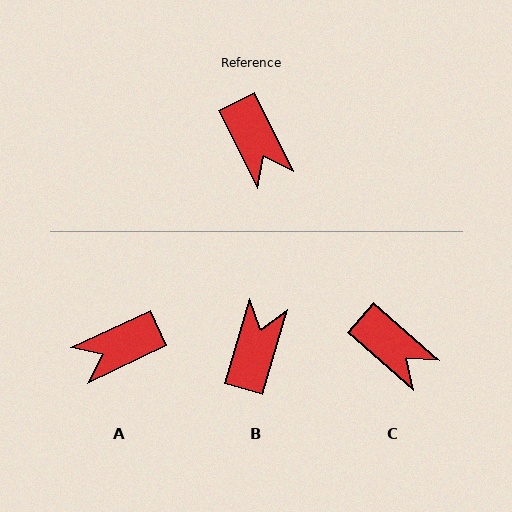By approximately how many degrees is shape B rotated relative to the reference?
Approximately 138 degrees counter-clockwise.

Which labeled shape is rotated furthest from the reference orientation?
B, about 138 degrees away.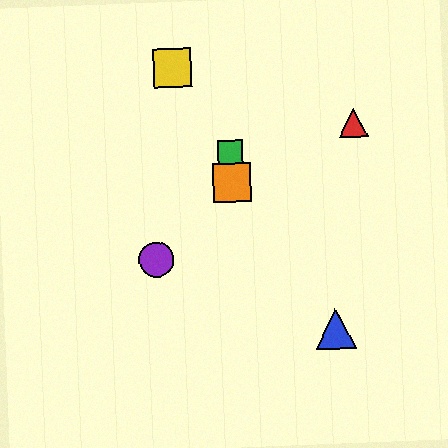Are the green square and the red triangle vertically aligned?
No, the green square is at x≈230 and the red triangle is at x≈353.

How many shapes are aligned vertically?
2 shapes (the green square, the orange square) are aligned vertically.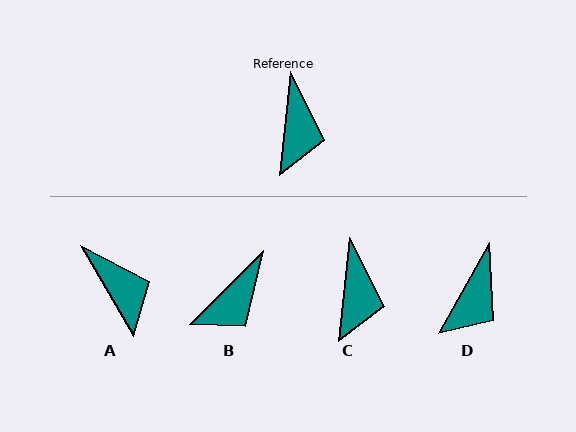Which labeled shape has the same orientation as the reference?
C.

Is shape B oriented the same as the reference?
No, it is off by about 39 degrees.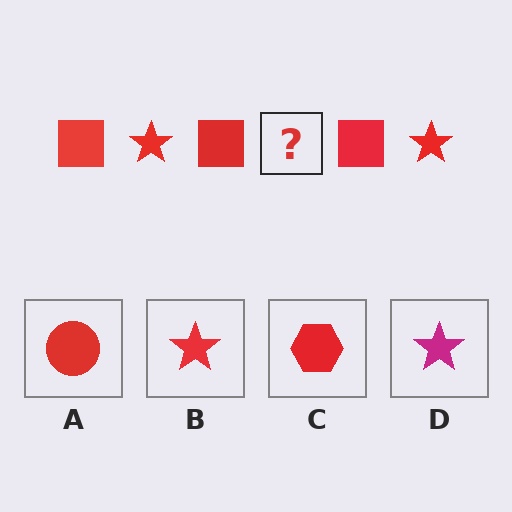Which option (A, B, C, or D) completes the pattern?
B.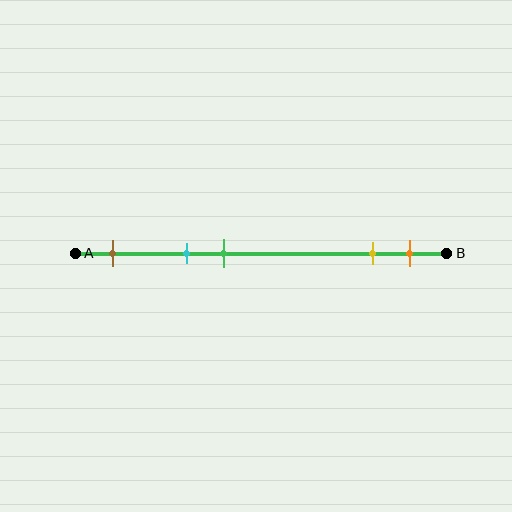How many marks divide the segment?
There are 5 marks dividing the segment.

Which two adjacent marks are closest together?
The yellow and orange marks are the closest adjacent pair.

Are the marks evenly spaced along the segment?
No, the marks are not evenly spaced.